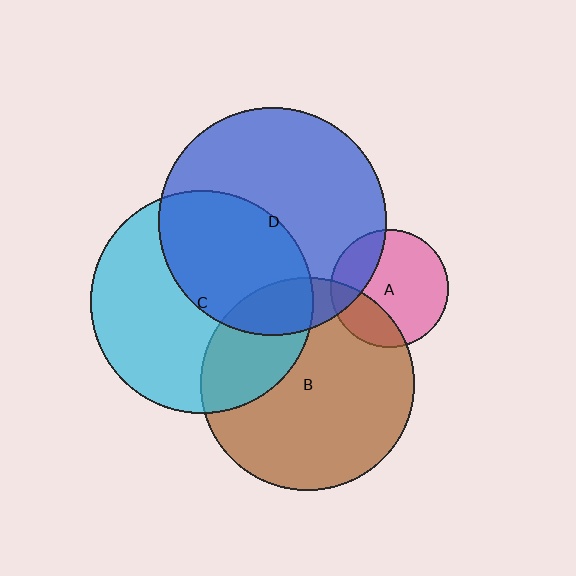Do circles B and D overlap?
Yes.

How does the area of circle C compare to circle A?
Approximately 3.6 times.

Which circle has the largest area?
Circle D (blue).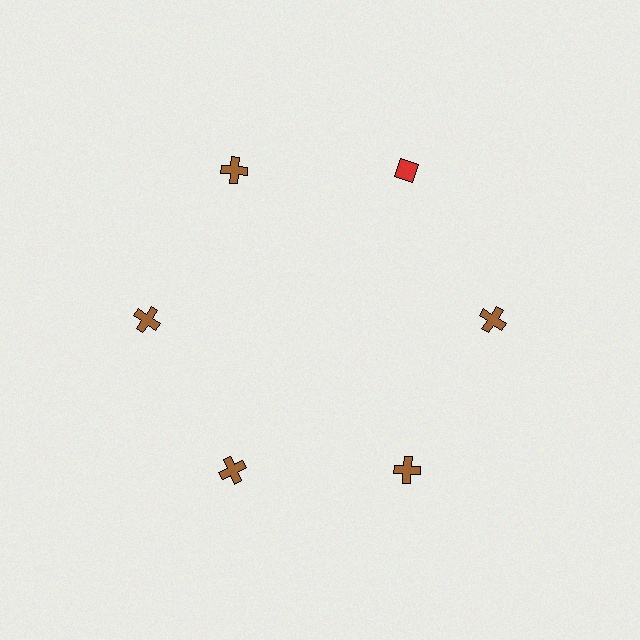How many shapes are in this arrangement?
There are 6 shapes arranged in a ring pattern.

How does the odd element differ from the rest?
It differs in both color (red instead of brown) and shape (diamond instead of cross).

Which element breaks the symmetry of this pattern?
The red diamond at roughly the 1 o'clock position breaks the symmetry. All other shapes are brown crosses.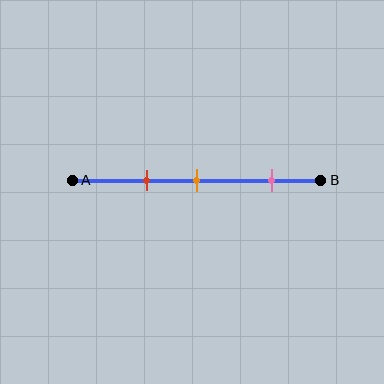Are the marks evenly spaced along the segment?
No, the marks are not evenly spaced.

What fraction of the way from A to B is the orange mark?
The orange mark is approximately 50% (0.5) of the way from A to B.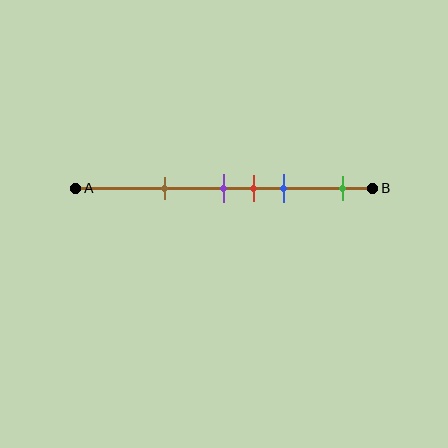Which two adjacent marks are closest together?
The purple and red marks are the closest adjacent pair.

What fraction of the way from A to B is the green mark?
The green mark is approximately 90% (0.9) of the way from A to B.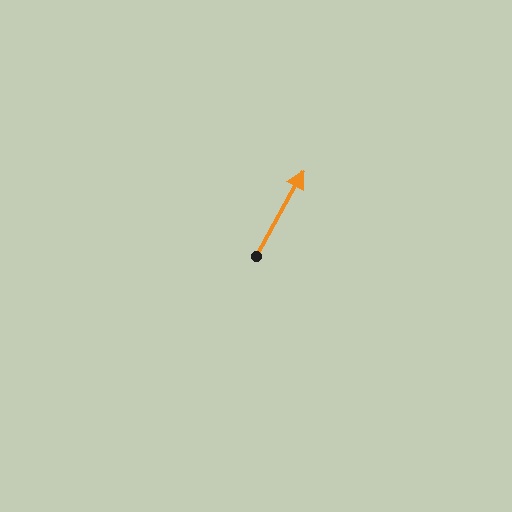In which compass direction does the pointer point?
Northeast.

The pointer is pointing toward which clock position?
Roughly 1 o'clock.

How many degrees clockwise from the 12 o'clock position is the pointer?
Approximately 29 degrees.